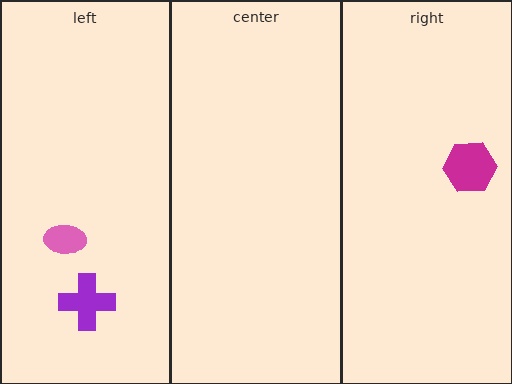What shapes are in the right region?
The magenta hexagon.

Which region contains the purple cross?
The left region.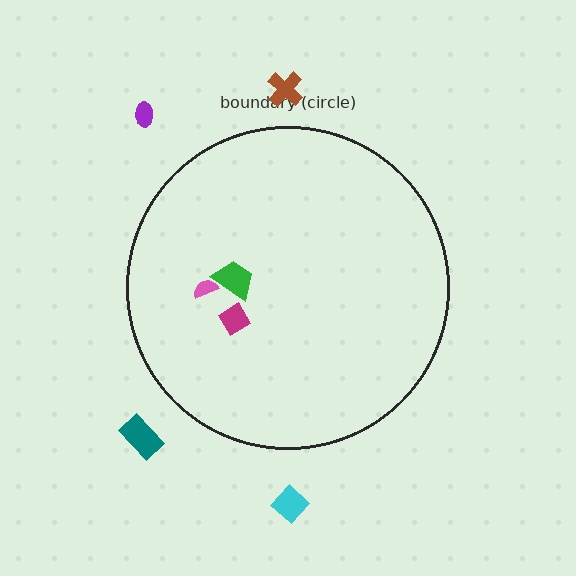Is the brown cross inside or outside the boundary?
Outside.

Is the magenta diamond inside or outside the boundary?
Inside.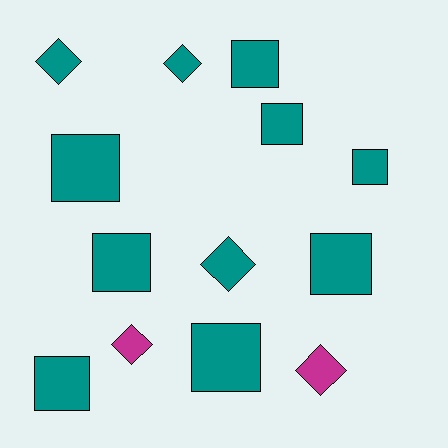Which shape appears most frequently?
Square, with 8 objects.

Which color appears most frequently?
Teal, with 11 objects.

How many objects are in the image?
There are 13 objects.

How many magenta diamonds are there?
There are 2 magenta diamonds.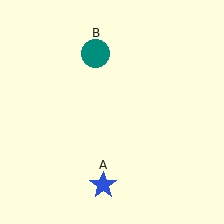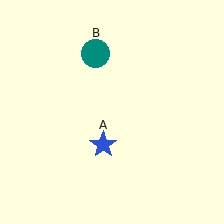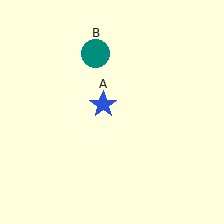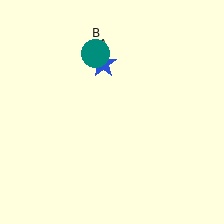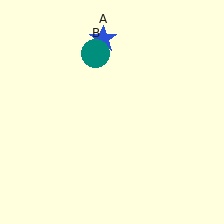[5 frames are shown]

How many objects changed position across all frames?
1 object changed position: blue star (object A).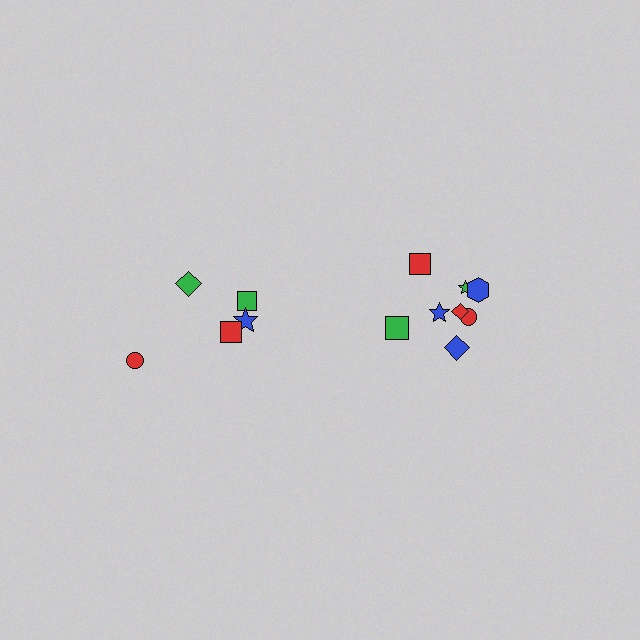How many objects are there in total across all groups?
There are 13 objects.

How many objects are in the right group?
There are 8 objects.